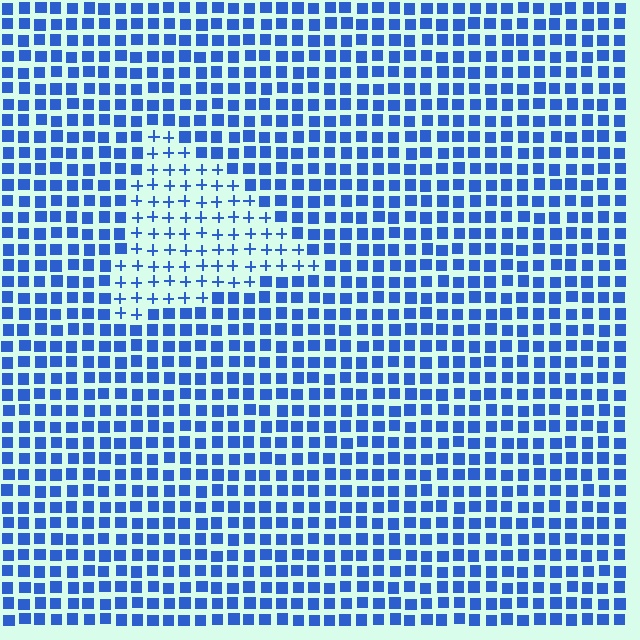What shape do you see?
I see a triangle.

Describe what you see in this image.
The image is filled with small blue elements arranged in a uniform grid. A triangle-shaped region contains plus signs, while the surrounding area contains squares. The boundary is defined purely by the change in element shape.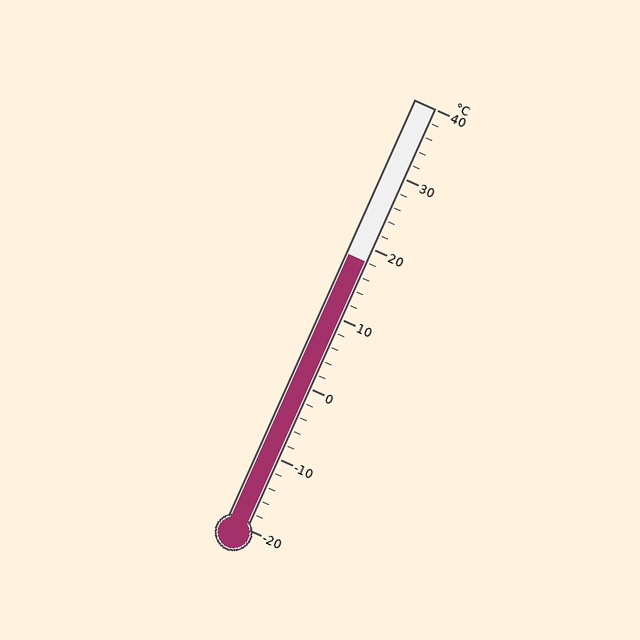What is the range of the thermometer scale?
The thermometer scale ranges from -20°C to 40°C.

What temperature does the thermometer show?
The thermometer shows approximately 18°C.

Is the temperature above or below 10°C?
The temperature is above 10°C.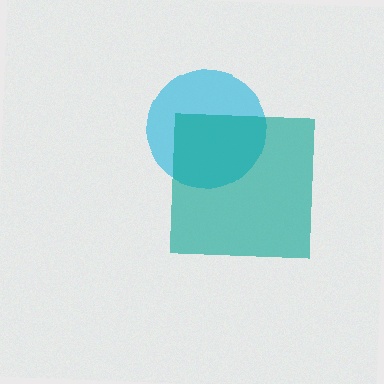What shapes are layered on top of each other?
The layered shapes are: a cyan circle, a teal square.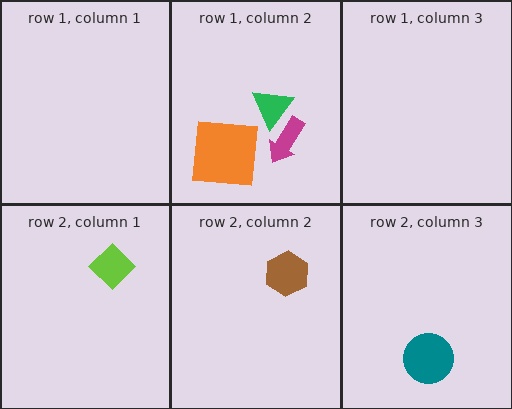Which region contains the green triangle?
The row 1, column 2 region.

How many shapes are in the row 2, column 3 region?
1.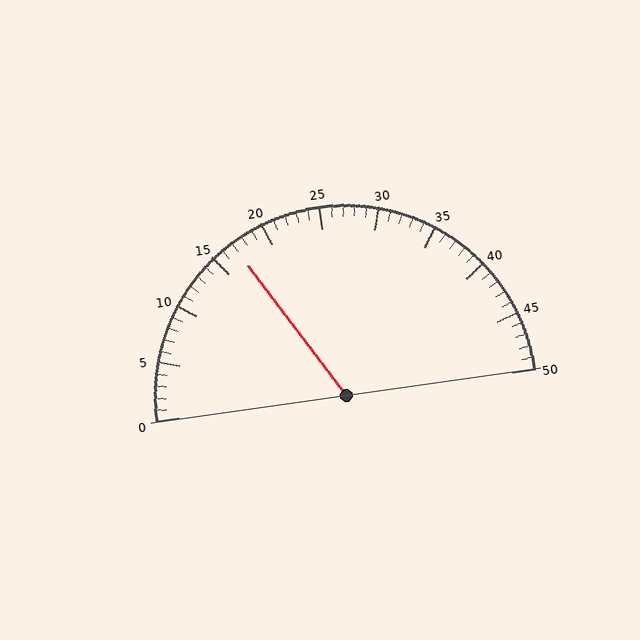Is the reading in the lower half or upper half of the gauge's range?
The reading is in the lower half of the range (0 to 50).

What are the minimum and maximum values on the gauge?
The gauge ranges from 0 to 50.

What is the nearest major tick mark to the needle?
The nearest major tick mark is 15.